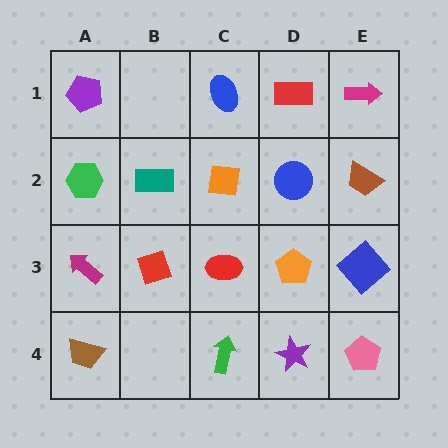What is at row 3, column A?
A magenta arrow.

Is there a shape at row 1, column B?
No, that cell is empty.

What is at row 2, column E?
A brown trapezoid.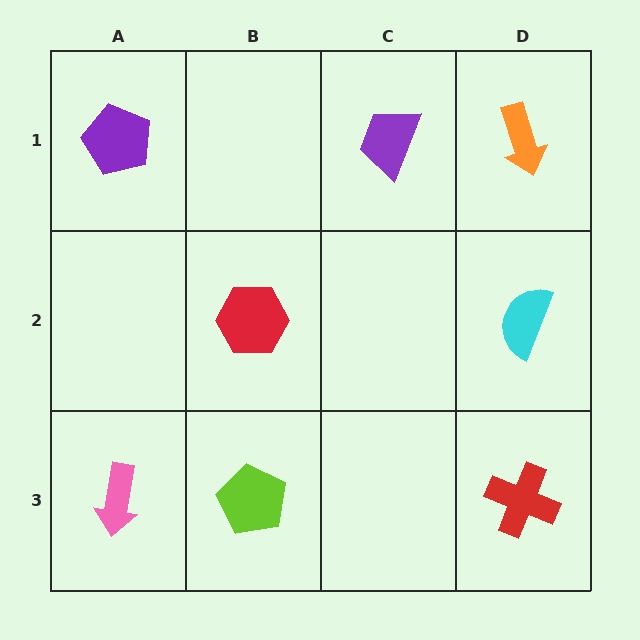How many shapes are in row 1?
3 shapes.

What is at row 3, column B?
A lime pentagon.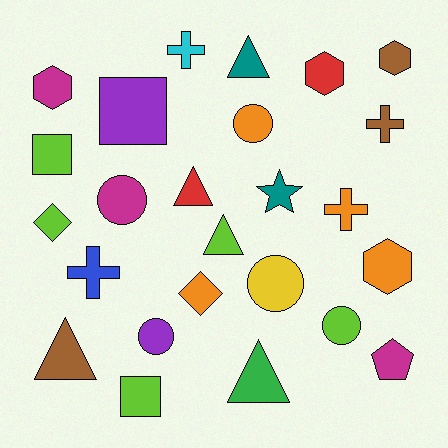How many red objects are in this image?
There are 2 red objects.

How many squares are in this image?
There are 3 squares.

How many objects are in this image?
There are 25 objects.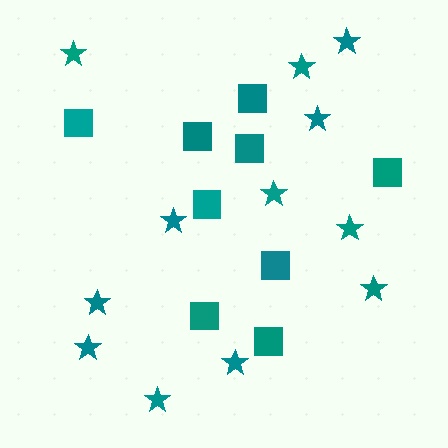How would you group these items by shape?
There are 2 groups: one group of stars (12) and one group of squares (9).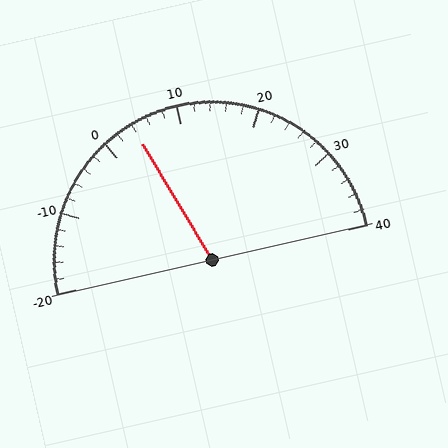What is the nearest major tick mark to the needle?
The nearest major tick mark is 0.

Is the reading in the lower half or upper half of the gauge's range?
The reading is in the lower half of the range (-20 to 40).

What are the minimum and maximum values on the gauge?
The gauge ranges from -20 to 40.